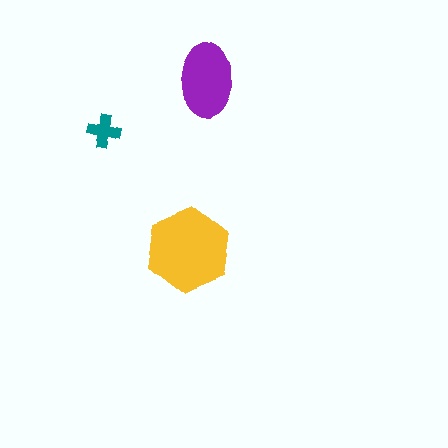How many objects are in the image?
There are 3 objects in the image.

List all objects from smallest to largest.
The teal cross, the purple ellipse, the yellow hexagon.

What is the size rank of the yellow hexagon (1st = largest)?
1st.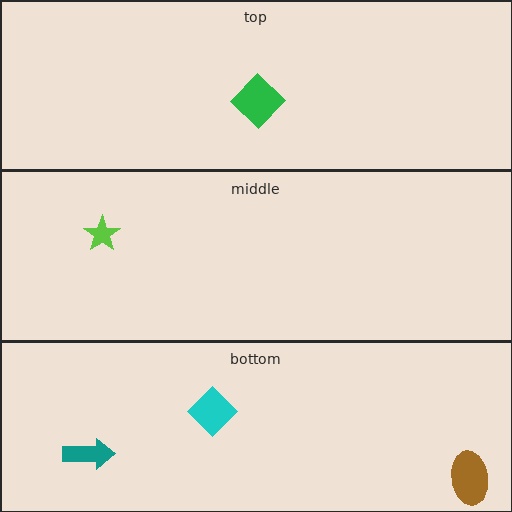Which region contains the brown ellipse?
The bottom region.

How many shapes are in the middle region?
1.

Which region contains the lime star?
The middle region.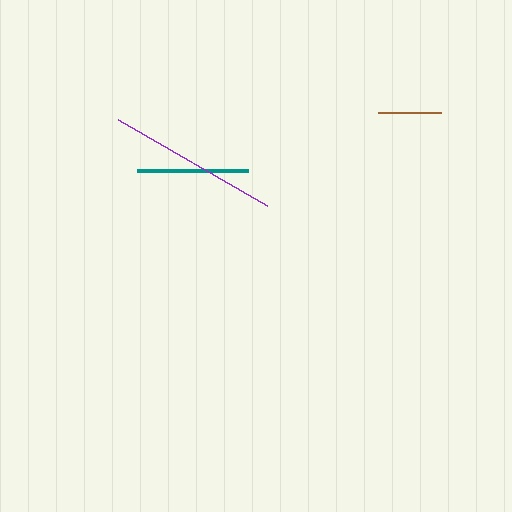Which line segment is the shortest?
The brown line is the shortest at approximately 63 pixels.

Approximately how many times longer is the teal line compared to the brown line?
The teal line is approximately 1.8 times the length of the brown line.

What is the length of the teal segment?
The teal segment is approximately 111 pixels long.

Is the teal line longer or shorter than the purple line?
The purple line is longer than the teal line.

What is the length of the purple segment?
The purple segment is approximately 172 pixels long.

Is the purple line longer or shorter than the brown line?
The purple line is longer than the brown line.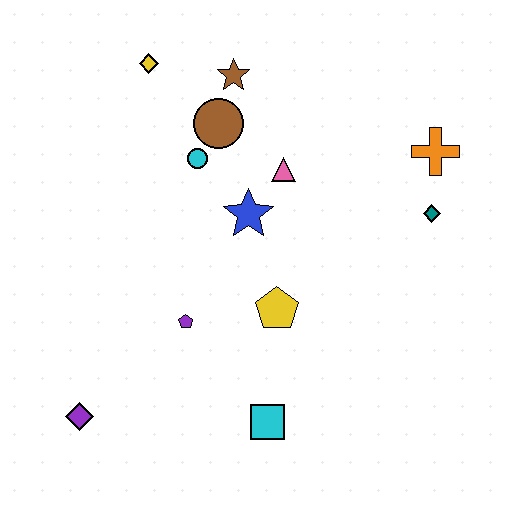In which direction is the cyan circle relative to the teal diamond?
The cyan circle is to the left of the teal diamond.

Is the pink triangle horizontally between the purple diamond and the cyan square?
No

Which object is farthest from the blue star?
The purple diamond is farthest from the blue star.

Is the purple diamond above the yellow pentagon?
No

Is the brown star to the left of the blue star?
Yes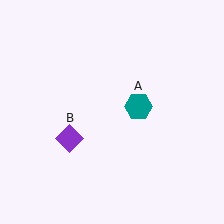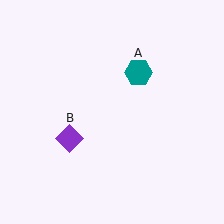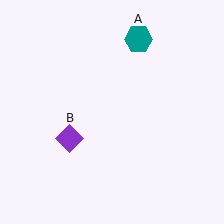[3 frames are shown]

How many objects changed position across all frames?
1 object changed position: teal hexagon (object A).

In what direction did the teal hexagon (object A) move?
The teal hexagon (object A) moved up.